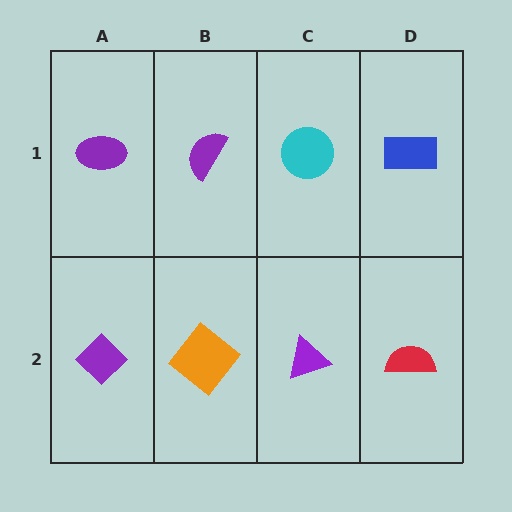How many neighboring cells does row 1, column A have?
2.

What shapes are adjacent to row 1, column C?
A purple triangle (row 2, column C), a purple semicircle (row 1, column B), a blue rectangle (row 1, column D).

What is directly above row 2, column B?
A purple semicircle.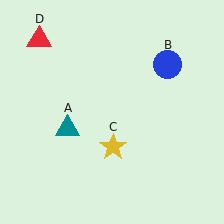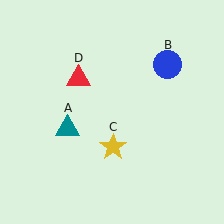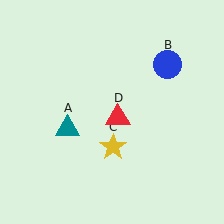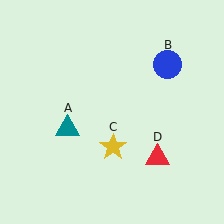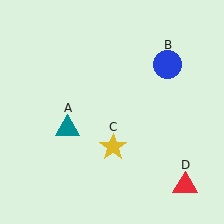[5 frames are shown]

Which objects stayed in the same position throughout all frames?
Teal triangle (object A) and blue circle (object B) and yellow star (object C) remained stationary.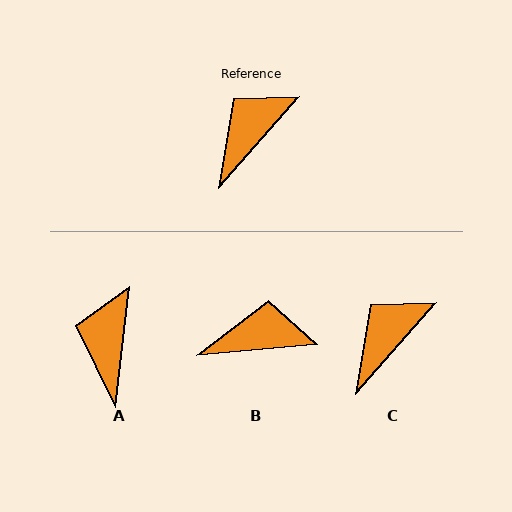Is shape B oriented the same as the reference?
No, it is off by about 43 degrees.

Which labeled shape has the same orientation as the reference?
C.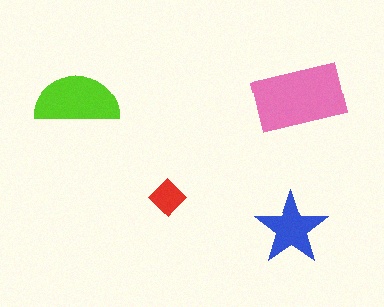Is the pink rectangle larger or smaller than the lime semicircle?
Larger.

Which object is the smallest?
The red diamond.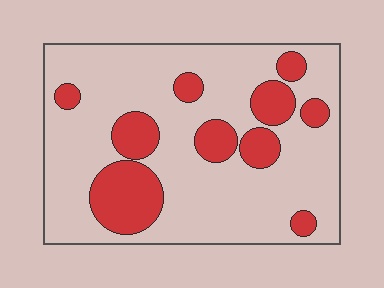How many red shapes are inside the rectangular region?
10.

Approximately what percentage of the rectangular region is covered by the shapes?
Approximately 25%.